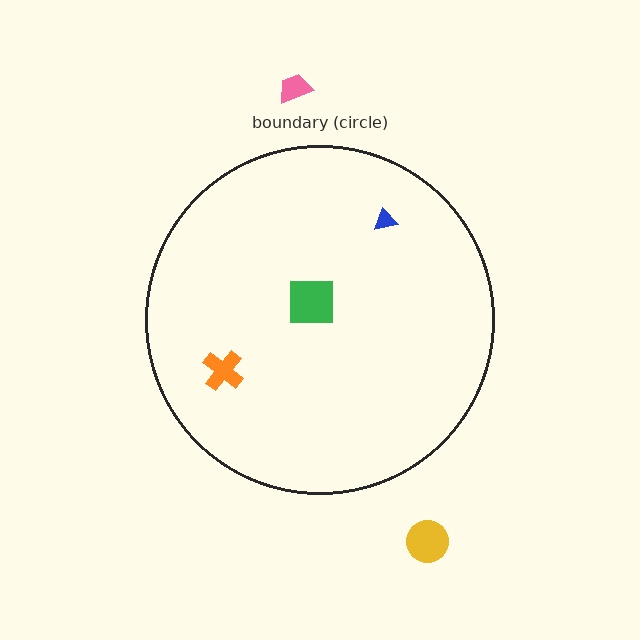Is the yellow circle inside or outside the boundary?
Outside.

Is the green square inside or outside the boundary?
Inside.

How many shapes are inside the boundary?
3 inside, 2 outside.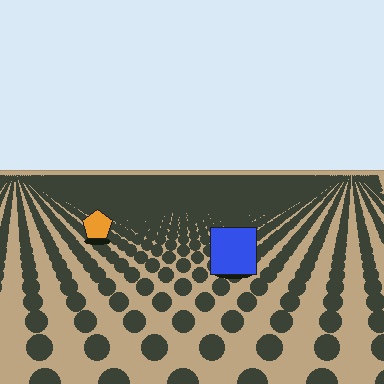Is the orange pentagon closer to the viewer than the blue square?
No. The blue square is closer — you can tell from the texture gradient: the ground texture is coarser near it.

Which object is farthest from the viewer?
The orange pentagon is farthest from the viewer. It appears smaller and the ground texture around it is denser.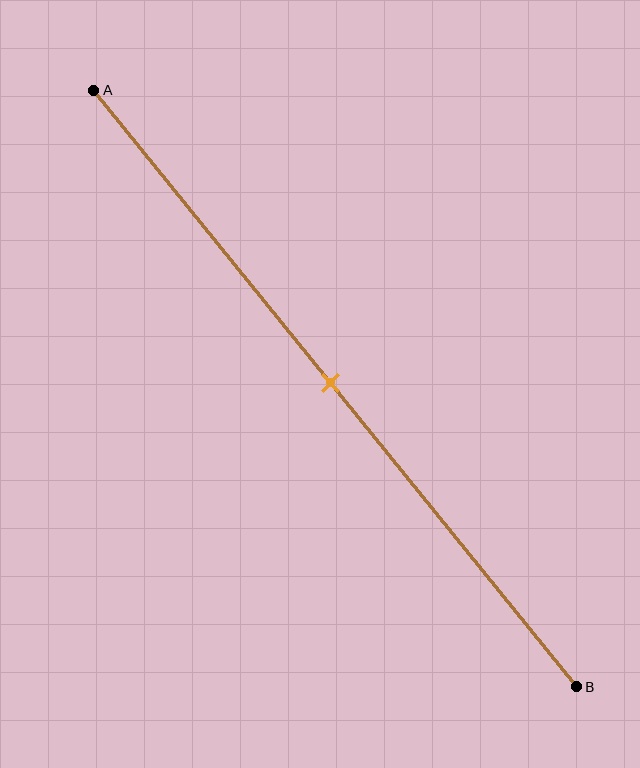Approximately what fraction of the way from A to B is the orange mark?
The orange mark is approximately 50% of the way from A to B.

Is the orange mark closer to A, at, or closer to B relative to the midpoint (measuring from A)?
The orange mark is approximately at the midpoint of segment AB.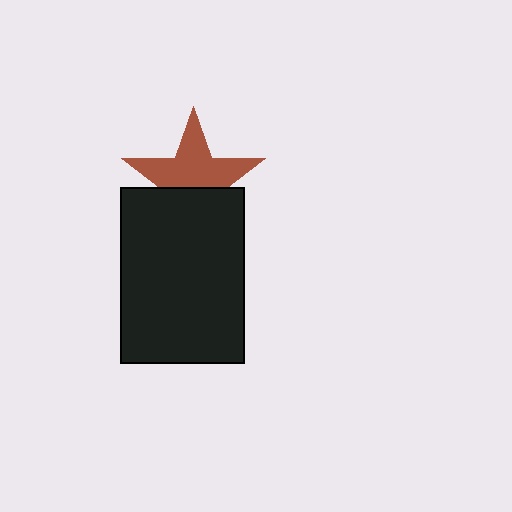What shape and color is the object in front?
The object in front is a black rectangle.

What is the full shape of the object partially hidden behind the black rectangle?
The partially hidden object is a brown star.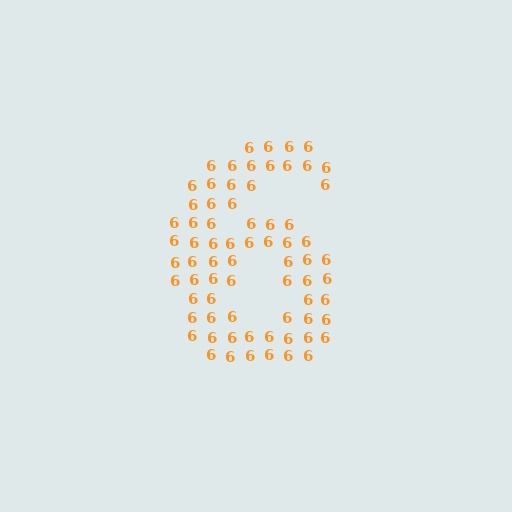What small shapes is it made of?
It is made of small digit 6's.